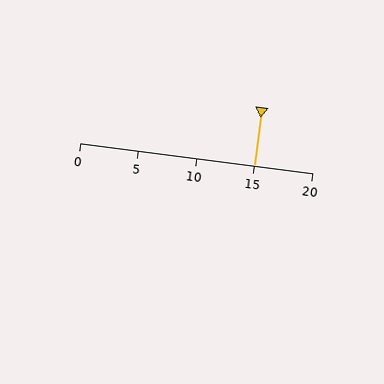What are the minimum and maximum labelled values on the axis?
The axis runs from 0 to 20.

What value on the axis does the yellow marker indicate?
The marker indicates approximately 15.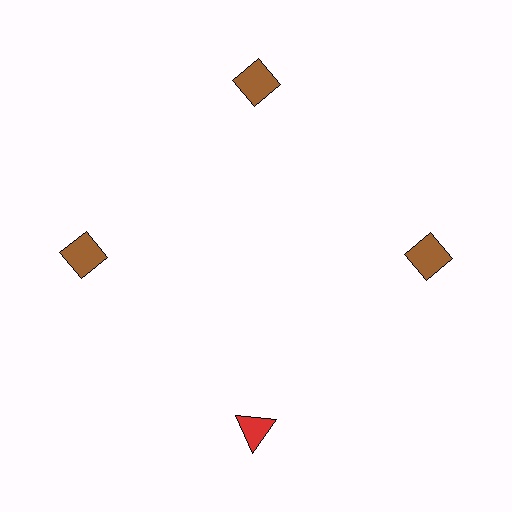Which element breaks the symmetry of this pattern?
The red triangle at roughly the 6 o'clock position breaks the symmetry. All other shapes are brown diamonds.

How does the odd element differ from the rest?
It differs in both color (red instead of brown) and shape (triangle instead of diamond).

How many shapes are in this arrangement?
There are 4 shapes arranged in a ring pattern.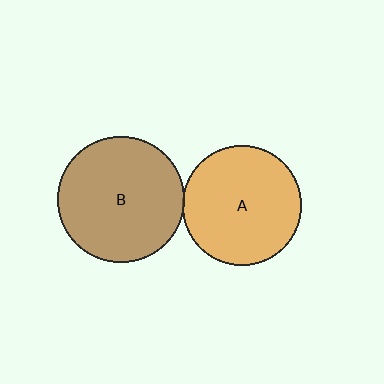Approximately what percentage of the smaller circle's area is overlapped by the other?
Approximately 5%.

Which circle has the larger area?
Circle B (brown).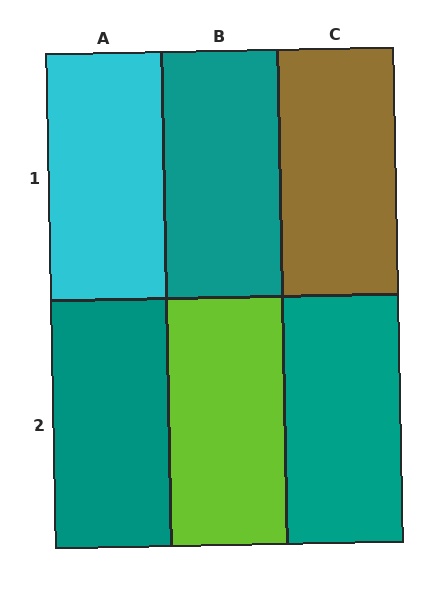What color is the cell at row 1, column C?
Brown.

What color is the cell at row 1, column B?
Teal.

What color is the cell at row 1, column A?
Cyan.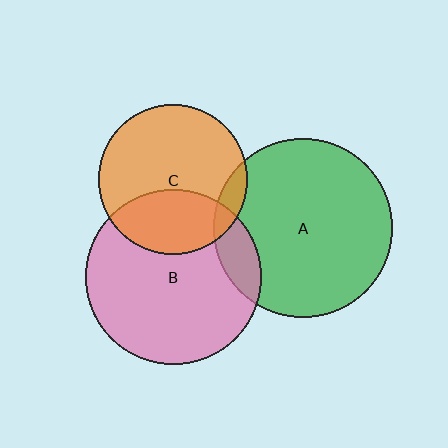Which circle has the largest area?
Circle A (green).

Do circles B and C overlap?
Yes.